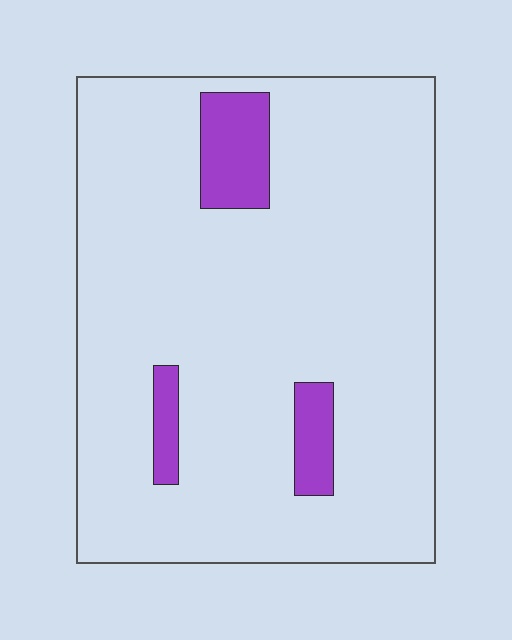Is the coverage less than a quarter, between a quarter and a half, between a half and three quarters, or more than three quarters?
Less than a quarter.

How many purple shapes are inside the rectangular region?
3.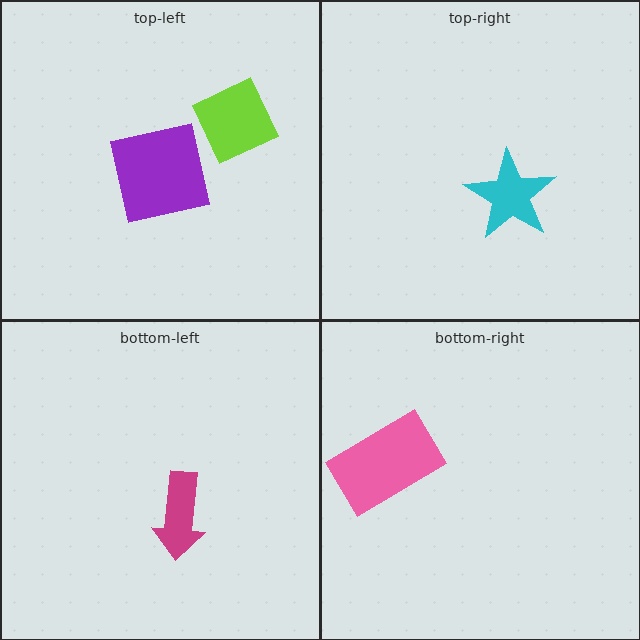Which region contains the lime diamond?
The top-left region.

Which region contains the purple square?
The top-left region.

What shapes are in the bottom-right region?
The pink rectangle.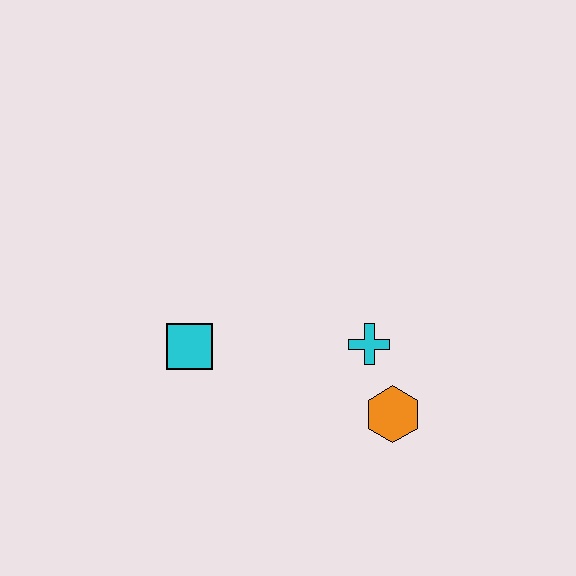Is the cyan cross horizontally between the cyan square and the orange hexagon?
Yes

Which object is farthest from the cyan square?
The orange hexagon is farthest from the cyan square.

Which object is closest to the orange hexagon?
The cyan cross is closest to the orange hexagon.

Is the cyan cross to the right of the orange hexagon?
No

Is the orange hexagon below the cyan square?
Yes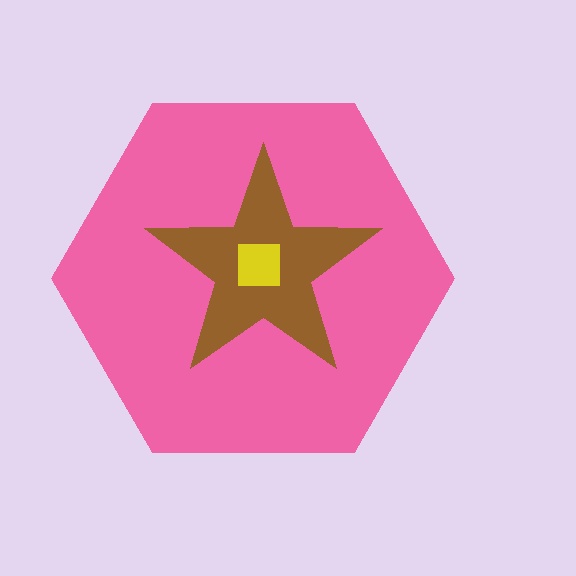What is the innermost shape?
The yellow square.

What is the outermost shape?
The pink hexagon.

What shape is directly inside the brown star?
The yellow square.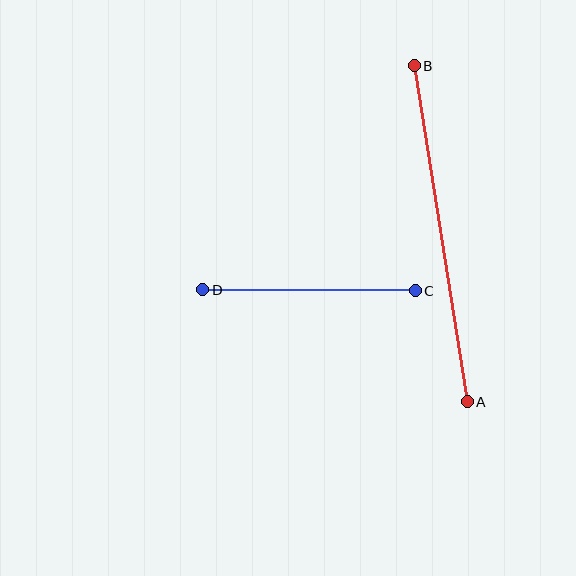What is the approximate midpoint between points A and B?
The midpoint is at approximately (441, 234) pixels.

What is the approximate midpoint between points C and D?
The midpoint is at approximately (309, 290) pixels.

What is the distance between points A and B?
The distance is approximately 340 pixels.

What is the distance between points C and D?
The distance is approximately 213 pixels.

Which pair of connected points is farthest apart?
Points A and B are farthest apart.